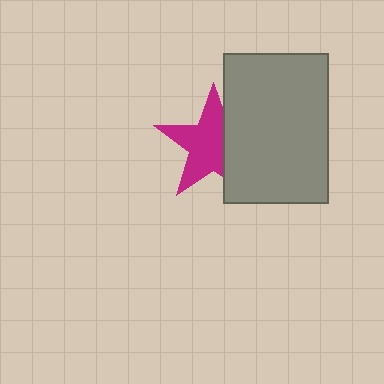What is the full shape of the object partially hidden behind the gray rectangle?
The partially hidden object is a magenta star.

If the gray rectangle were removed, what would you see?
You would see the complete magenta star.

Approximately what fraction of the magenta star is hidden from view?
Roughly 33% of the magenta star is hidden behind the gray rectangle.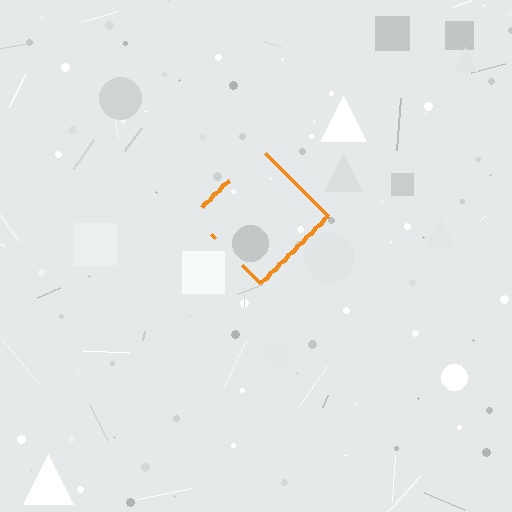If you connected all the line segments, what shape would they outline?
They would outline a diamond.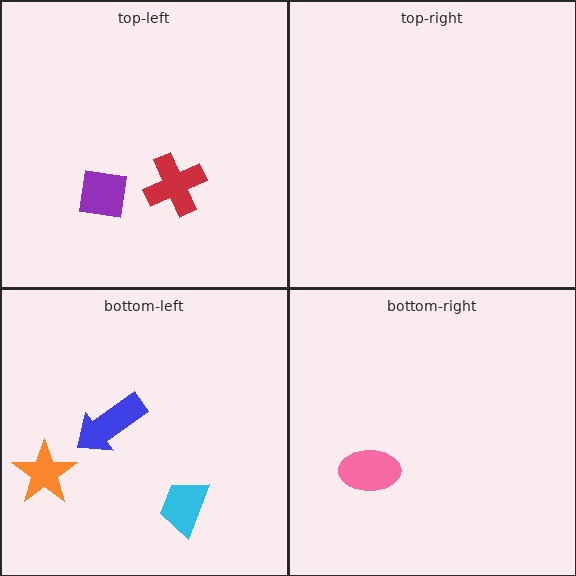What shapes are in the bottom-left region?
The cyan trapezoid, the blue arrow, the orange star.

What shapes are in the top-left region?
The purple square, the red cross.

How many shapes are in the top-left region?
2.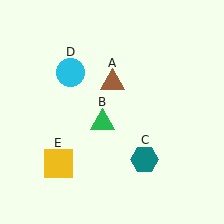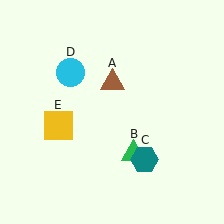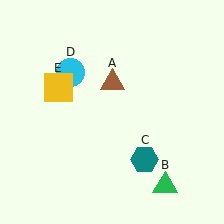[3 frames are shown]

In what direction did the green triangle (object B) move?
The green triangle (object B) moved down and to the right.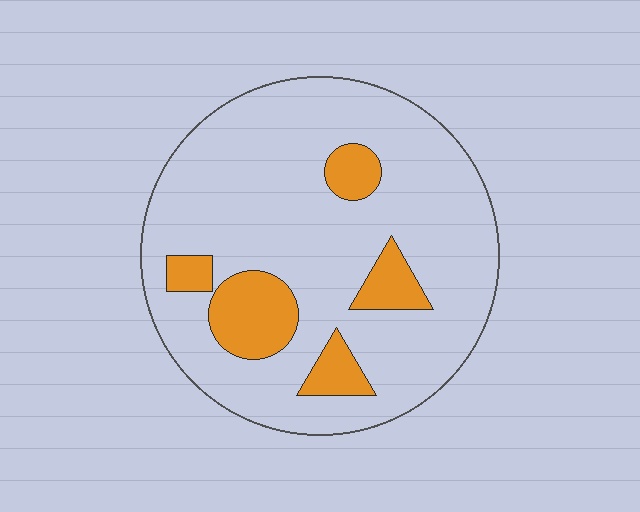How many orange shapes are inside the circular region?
5.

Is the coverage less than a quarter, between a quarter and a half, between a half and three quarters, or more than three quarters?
Less than a quarter.